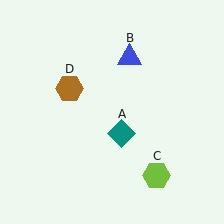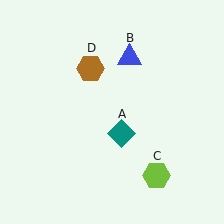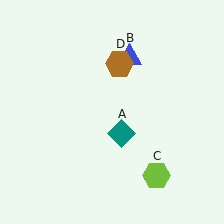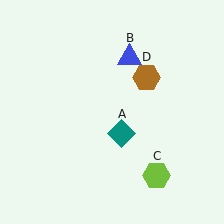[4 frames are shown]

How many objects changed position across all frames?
1 object changed position: brown hexagon (object D).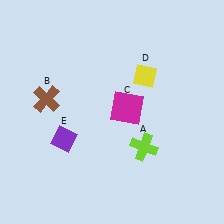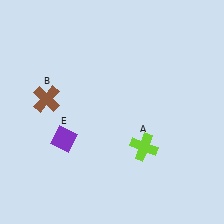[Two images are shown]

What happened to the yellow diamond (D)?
The yellow diamond (D) was removed in Image 2. It was in the top-right area of Image 1.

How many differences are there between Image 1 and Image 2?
There are 2 differences between the two images.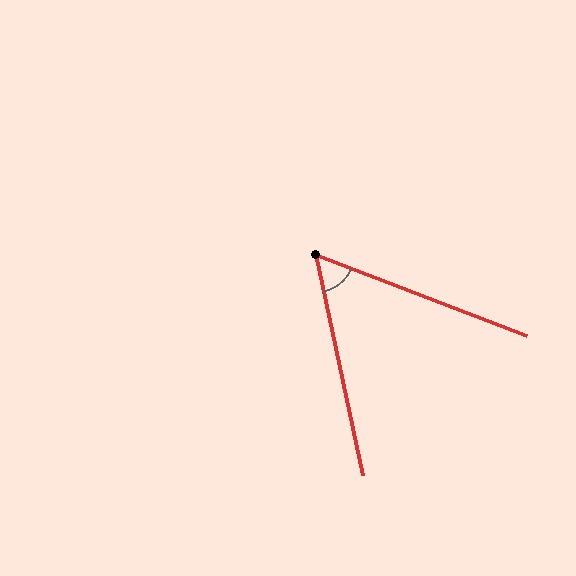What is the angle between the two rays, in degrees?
Approximately 57 degrees.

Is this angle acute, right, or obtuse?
It is acute.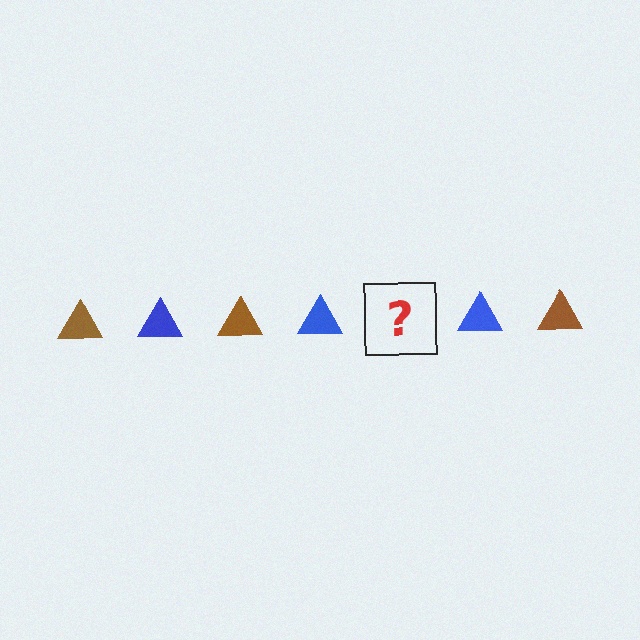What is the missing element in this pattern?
The missing element is a brown triangle.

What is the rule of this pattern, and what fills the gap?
The rule is that the pattern cycles through brown, blue triangles. The gap should be filled with a brown triangle.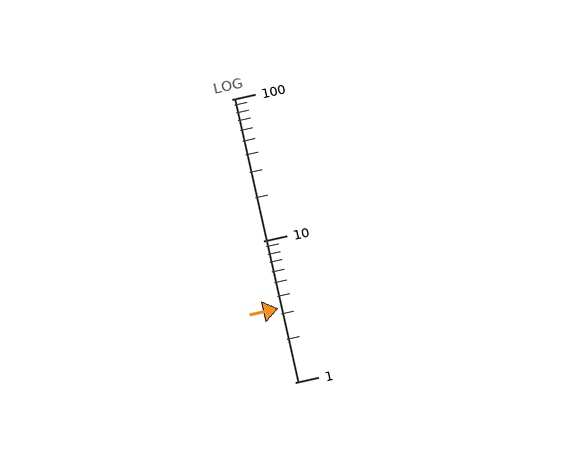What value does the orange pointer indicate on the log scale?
The pointer indicates approximately 3.3.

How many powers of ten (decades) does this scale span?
The scale spans 2 decades, from 1 to 100.